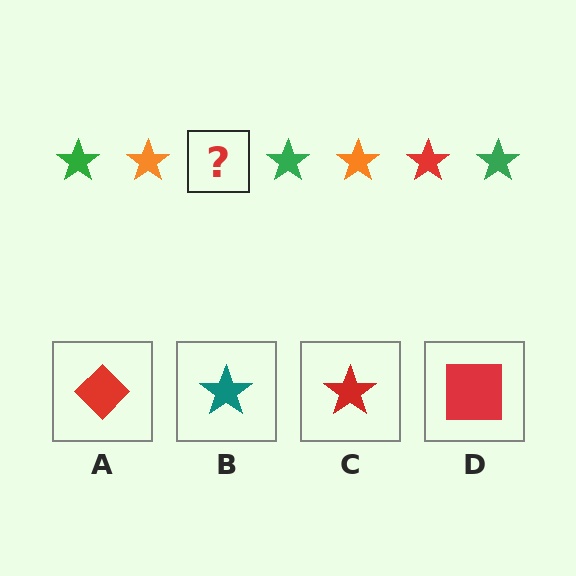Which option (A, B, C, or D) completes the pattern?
C.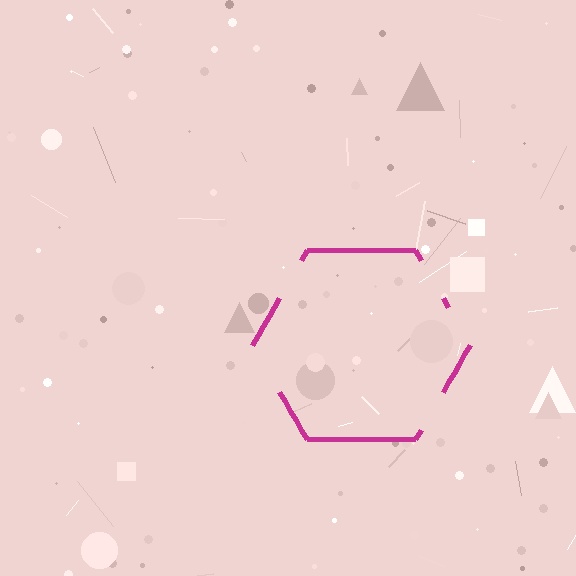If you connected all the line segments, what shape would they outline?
They would outline a hexagon.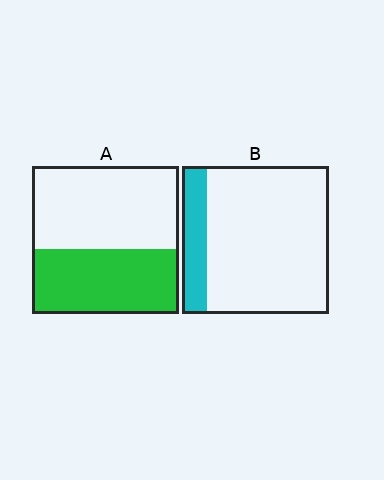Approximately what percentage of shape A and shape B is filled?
A is approximately 45% and B is approximately 15%.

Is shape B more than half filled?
No.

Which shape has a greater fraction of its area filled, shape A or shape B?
Shape A.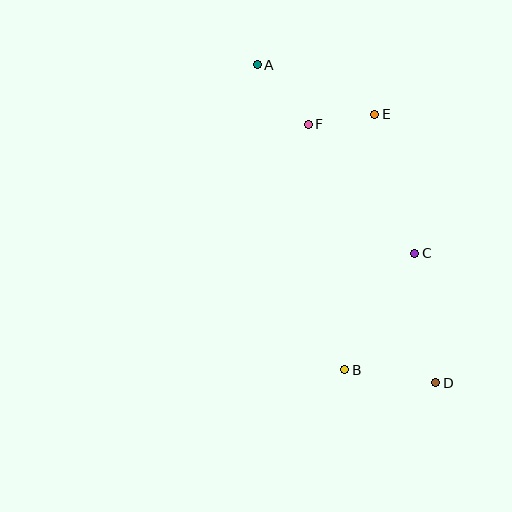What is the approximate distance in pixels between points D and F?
The distance between D and F is approximately 288 pixels.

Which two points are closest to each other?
Points E and F are closest to each other.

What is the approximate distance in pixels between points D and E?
The distance between D and E is approximately 275 pixels.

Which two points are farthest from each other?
Points A and D are farthest from each other.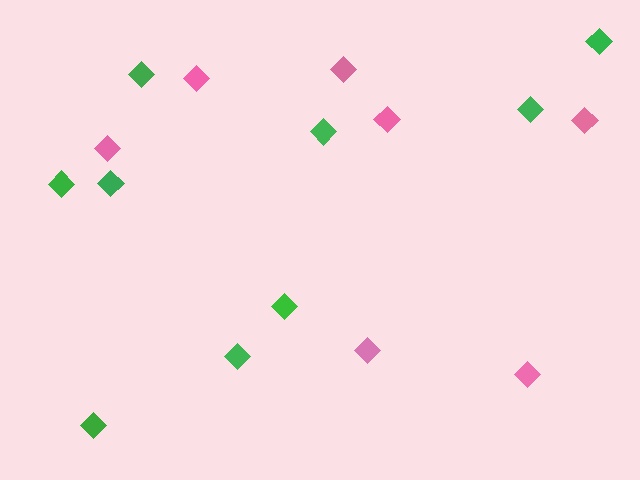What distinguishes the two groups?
There are 2 groups: one group of green diamonds (9) and one group of pink diamonds (7).